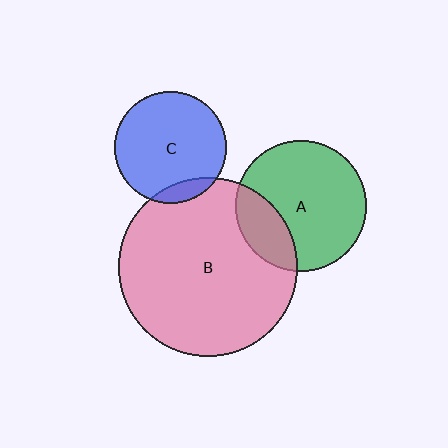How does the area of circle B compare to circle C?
Approximately 2.6 times.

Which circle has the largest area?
Circle B (pink).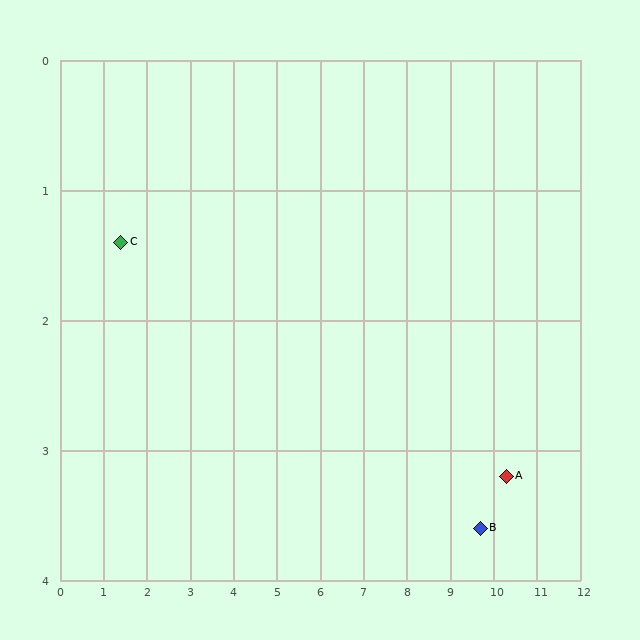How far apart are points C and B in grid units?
Points C and B are about 8.6 grid units apart.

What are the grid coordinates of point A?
Point A is at approximately (10.3, 3.2).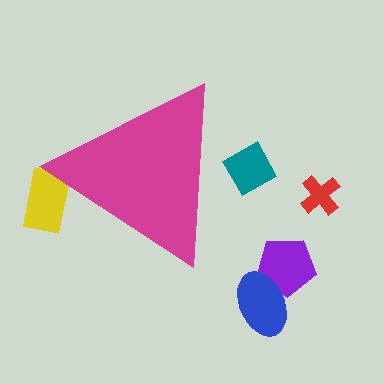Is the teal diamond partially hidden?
Yes, the teal diamond is partially hidden behind the magenta triangle.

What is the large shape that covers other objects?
A magenta triangle.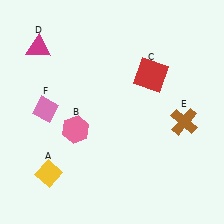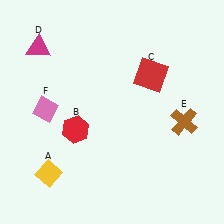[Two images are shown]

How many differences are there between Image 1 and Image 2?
There is 1 difference between the two images.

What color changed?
The hexagon (B) changed from pink in Image 1 to red in Image 2.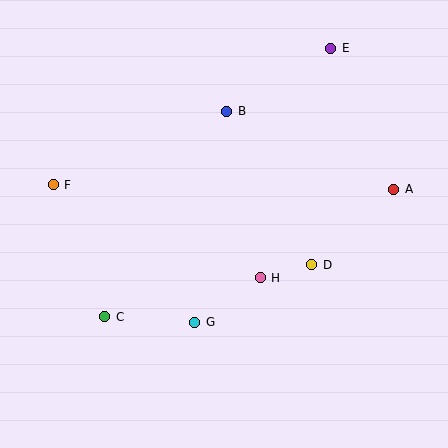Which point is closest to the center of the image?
Point H at (260, 278) is closest to the center.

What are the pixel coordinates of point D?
Point D is at (312, 265).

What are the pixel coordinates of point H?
Point H is at (260, 278).